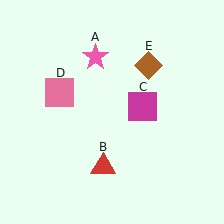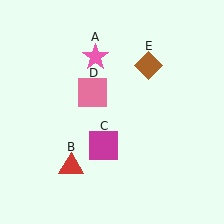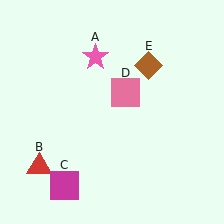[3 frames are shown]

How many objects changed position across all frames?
3 objects changed position: red triangle (object B), magenta square (object C), pink square (object D).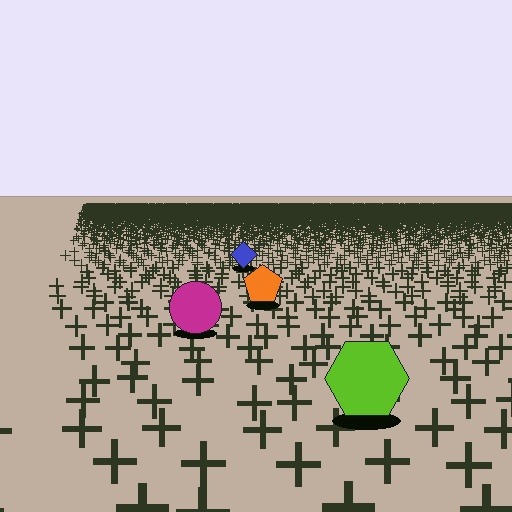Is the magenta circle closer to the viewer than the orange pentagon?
Yes. The magenta circle is closer — you can tell from the texture gradient: the ground texture is coarser near it.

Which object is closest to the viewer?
The lime hexagon is closest. The texture marks near it are larger and more spread out.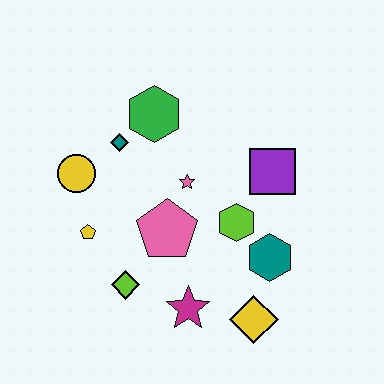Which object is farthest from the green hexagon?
The yellow diamond is farthest from the green hexagon.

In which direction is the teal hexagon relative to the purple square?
The teal hexagon is below the purple square.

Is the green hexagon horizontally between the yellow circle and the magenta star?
Yes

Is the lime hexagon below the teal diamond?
Yes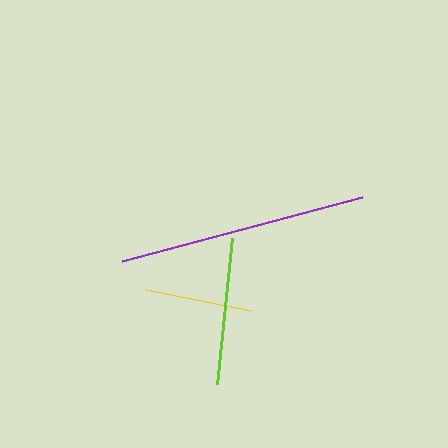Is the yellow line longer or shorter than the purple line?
The purple line is longer than the yellow line.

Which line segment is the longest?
The purple line is the longest at approximately 249 pixels.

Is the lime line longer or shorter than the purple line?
The purple line is longer than the lime line.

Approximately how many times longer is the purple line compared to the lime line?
The purple line is approximately 1.7 times the length of the lime line.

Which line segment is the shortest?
The yellow line is the shortest at approximately 107 pixels.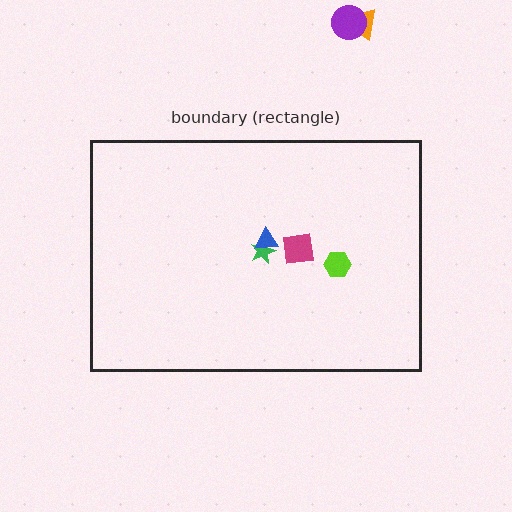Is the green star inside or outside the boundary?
Inside.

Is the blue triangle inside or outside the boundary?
Inside.